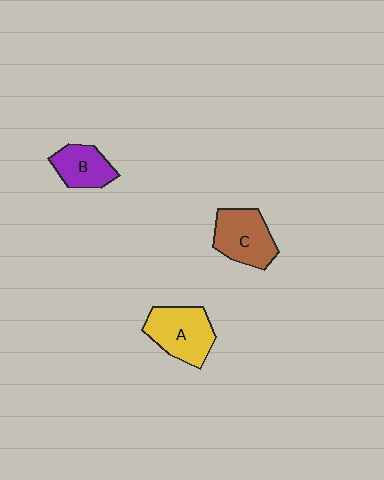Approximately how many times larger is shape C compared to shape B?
Approximately 1.3 times.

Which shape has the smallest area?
Shape B (purple).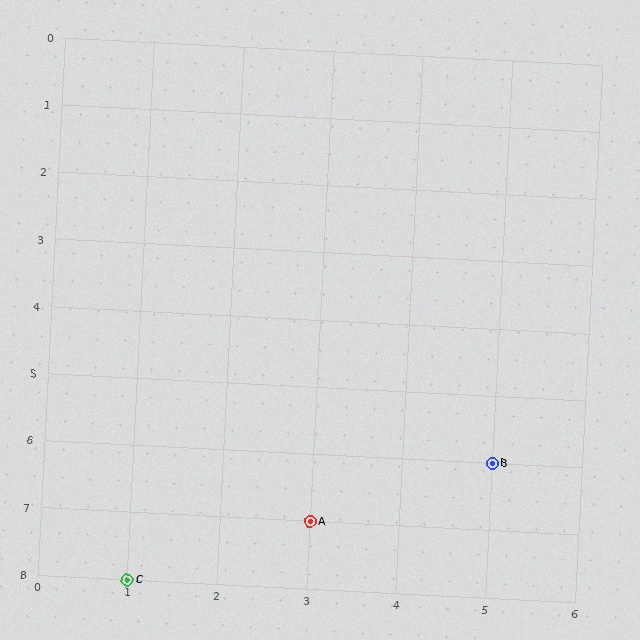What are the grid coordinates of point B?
Point B is at grid coordinates (5, 6).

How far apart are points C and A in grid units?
Points C and A are 2 columns and 1 row apart (about 2.2 grid units diagonally).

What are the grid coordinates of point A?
Point A is at grid coordinates (3, 7).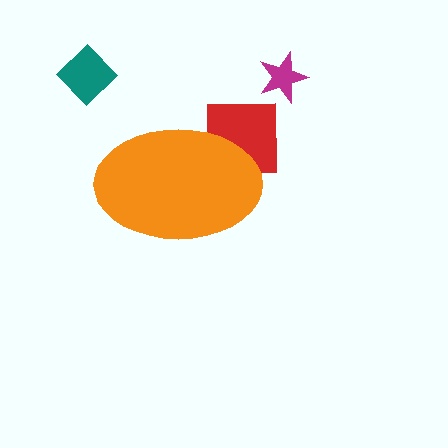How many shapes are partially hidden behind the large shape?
1 shape is partially hidden.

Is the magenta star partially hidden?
No, the magenta star is fully visible.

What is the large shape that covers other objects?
An orange ellipse.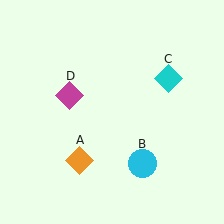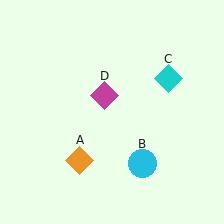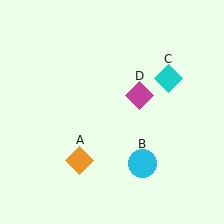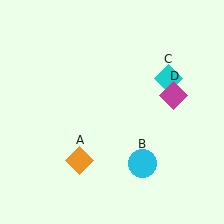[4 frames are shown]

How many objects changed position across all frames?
1 object changed position: magenta diamond (object D).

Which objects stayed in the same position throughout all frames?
Orange diamond (object A) and cyan circle (object B) and cyan diamond (object C) remained stationary.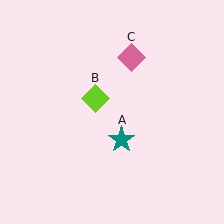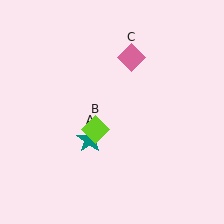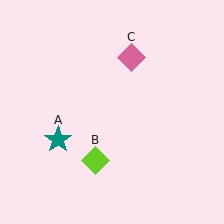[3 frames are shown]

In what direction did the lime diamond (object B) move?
The lime diamond (object B) moved down.